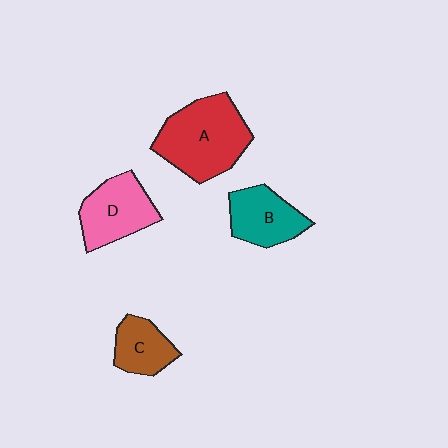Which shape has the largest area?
Shape A (red).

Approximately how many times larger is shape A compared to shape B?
Approximately 1.6 times.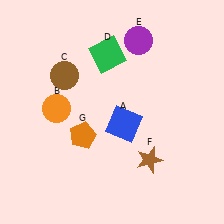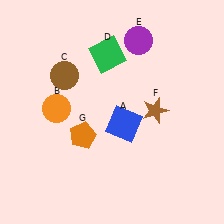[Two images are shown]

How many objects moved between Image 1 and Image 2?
1 object moved between the two images.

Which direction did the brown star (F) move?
The brown star (F) moved up.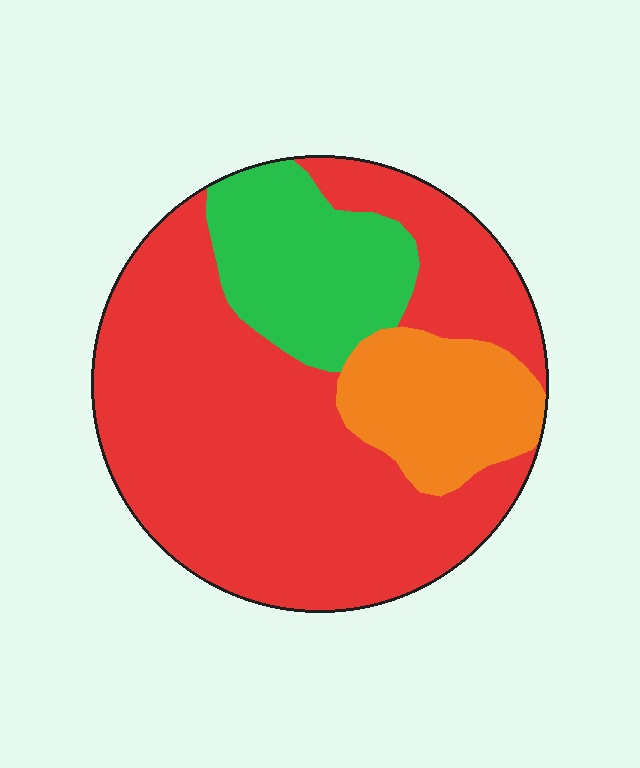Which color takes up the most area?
Red, at roughly 65%.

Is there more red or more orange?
Red.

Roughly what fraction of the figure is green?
Green covers 18% of the figure.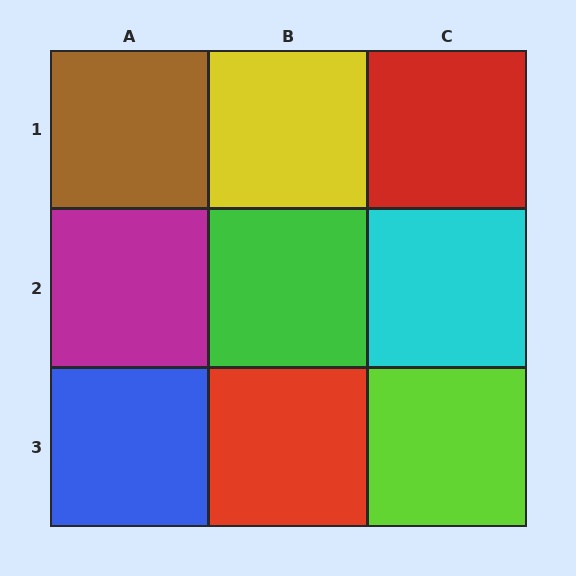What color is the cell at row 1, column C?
Red.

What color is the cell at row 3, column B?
Red.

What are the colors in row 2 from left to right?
Magenta, green, cyan.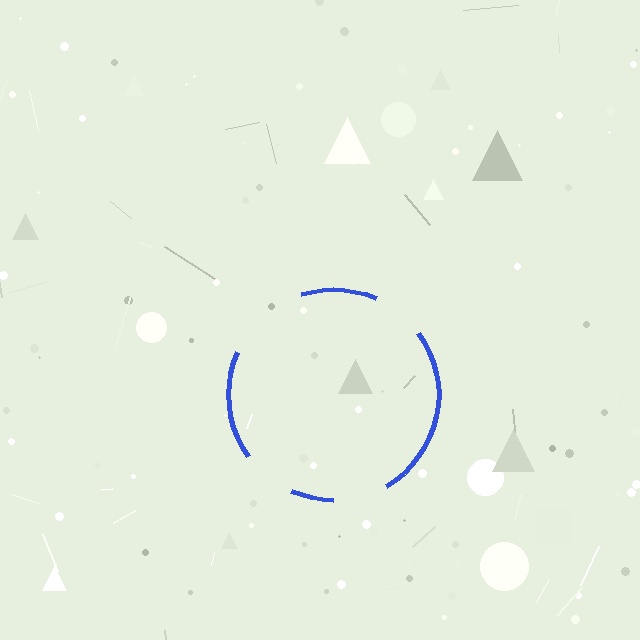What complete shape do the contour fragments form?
The contour fragments form a circle.